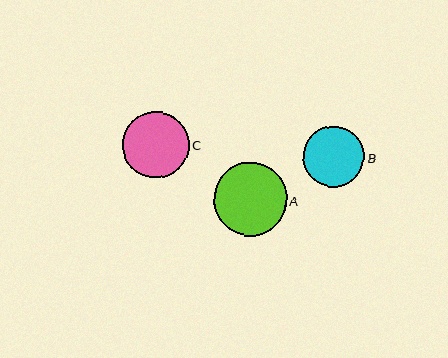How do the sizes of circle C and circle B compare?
Circle C and circle B are approximately the same size.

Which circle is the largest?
Circle A is the largest with a size of approximately 73 pixels.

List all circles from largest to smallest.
From largest to smallest: A, C, B.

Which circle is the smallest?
Circle B is the smallest with a size of approximately 61 pixels.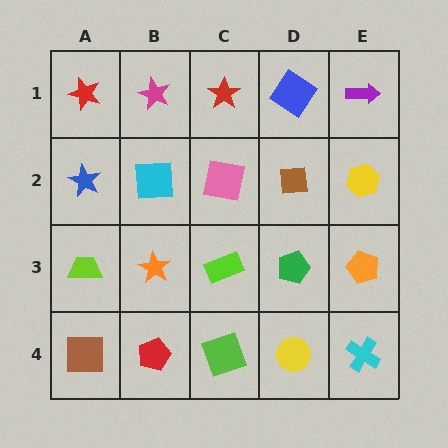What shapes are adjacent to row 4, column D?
A green pentagon (row 3, column D), a lime square (row 4, column C), a cyan cross (row 4, column E).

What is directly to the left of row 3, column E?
A green pentagon.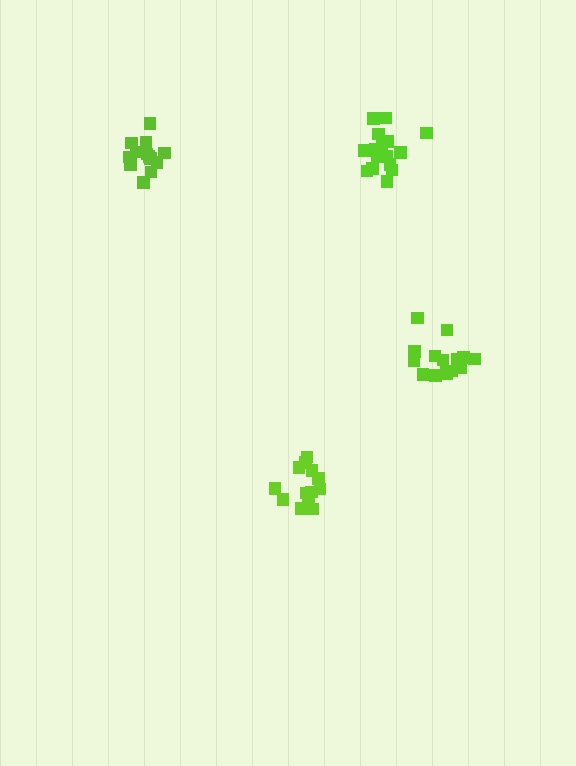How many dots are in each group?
Group 1: 13 dots, Group 2: 17 dots, Group 3: 13 dots, Group 4: 15 dots (58 total).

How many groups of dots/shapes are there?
There are 4 groups.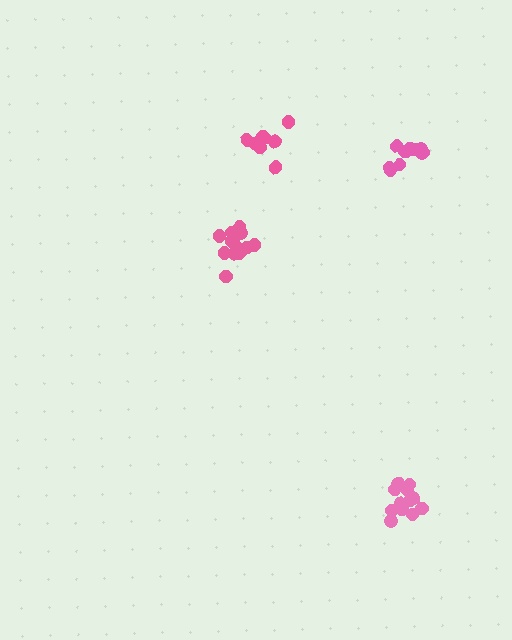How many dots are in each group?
Group 1: 14 dots, Group 2: 10 dots, Group 3: 12 dots, Group 4: 11 dots (47 total).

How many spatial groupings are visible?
There are 4 spatial groupings.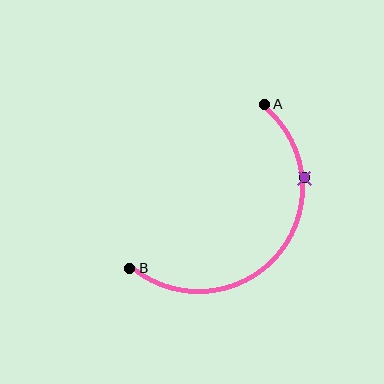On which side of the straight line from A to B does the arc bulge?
The arc bulges below and to the right of the straight line connecting A and B.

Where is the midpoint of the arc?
The arc midpoint is the point on the curve farthest from the straight line joining A and B. It sits below and to the right of that line.